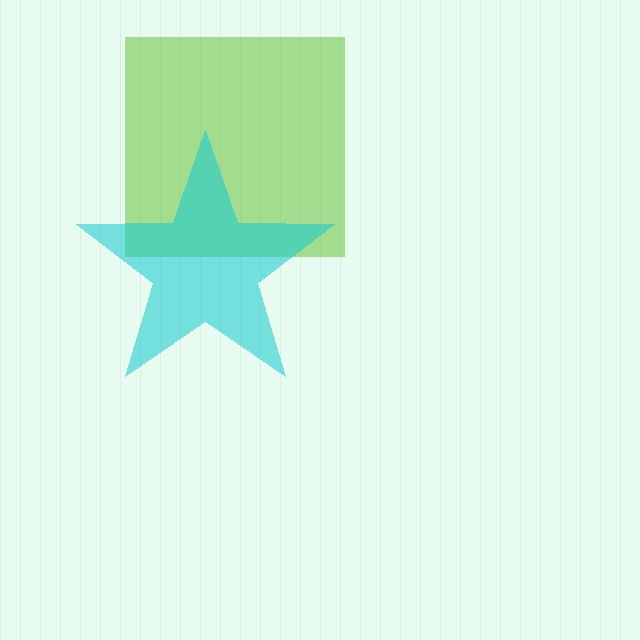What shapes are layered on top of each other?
The layered shapes are: a lime square, a cyan star.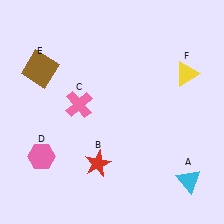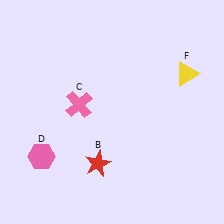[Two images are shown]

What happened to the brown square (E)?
The brown square (E) was removed in Image 2. It was in the top-left area of Image 1.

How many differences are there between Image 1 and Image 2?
There are 2 differences between the two images.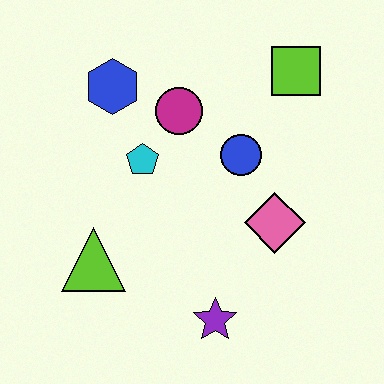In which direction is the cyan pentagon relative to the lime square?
The cyan pentagon is to the left of the lime square.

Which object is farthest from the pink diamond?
The blue hexagon is farthest from the pink diamond.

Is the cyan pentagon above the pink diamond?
Yes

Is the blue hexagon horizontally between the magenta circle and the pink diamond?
No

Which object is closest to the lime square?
The blue circle is closest to the lime square.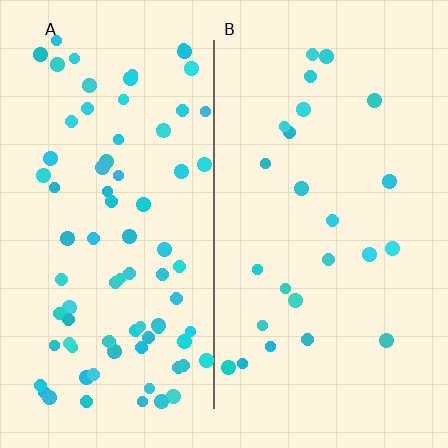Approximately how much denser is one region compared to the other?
Approximately 3.4× — region A over region B.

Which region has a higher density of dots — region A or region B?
A (the left).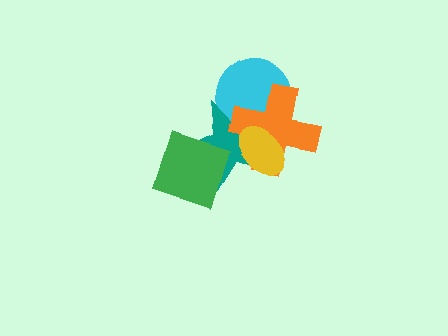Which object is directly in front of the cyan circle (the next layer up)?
The teal star is directly in front of the cyan circle.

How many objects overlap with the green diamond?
1 object overlaps with the green diamond.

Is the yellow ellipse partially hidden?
No, no other shape covers it.